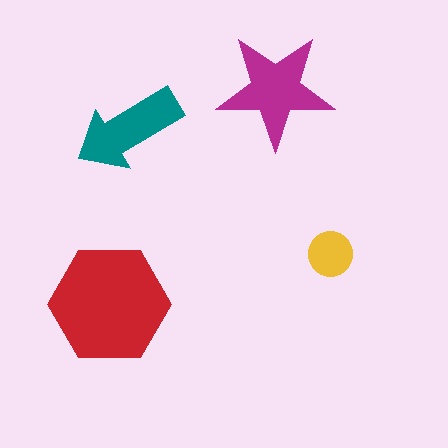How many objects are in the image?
There are 4 objects in the image.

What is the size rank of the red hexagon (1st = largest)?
1st.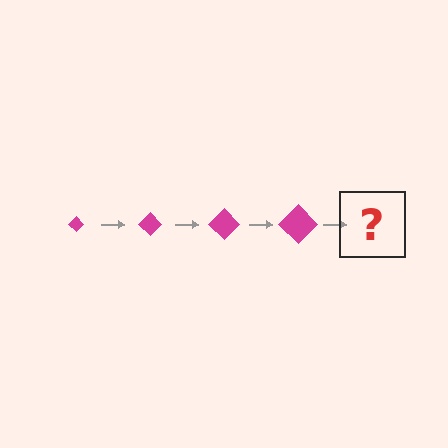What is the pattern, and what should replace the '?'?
The pattern is that the diamond gets progressively larger each step. The '?' should be a magenta diamond, larger than the previous one.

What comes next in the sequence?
The next element should be a magenta diamond, larger than the previous one.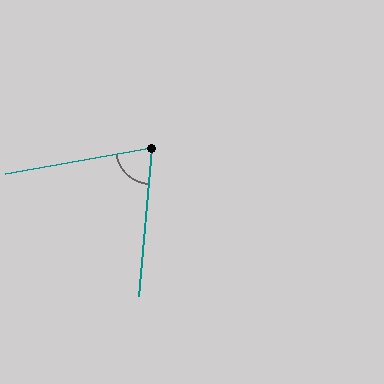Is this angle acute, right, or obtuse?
It is acute.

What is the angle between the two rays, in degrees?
Approximately 75 degrees.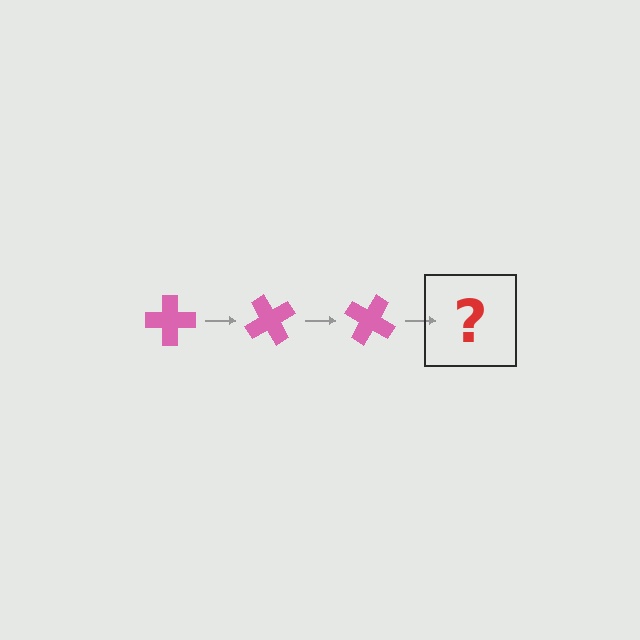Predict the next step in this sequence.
The next step is a pink cross rotated 180 degrees.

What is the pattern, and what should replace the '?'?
The pattern is that the cross rotates 60 degrees each step. The '?' should be a pink cross rotated 180 degrees.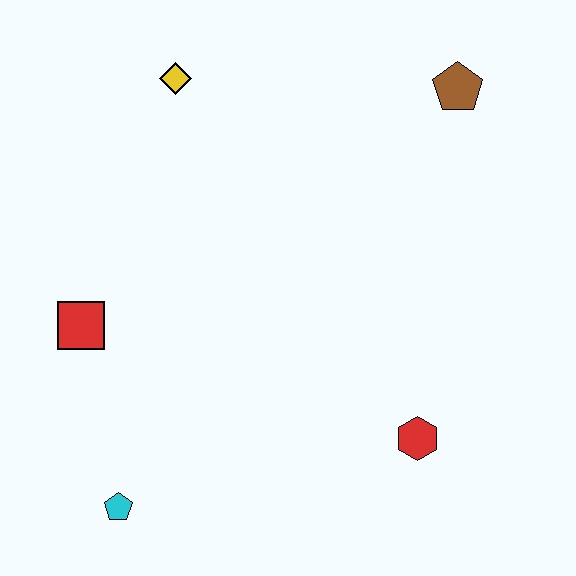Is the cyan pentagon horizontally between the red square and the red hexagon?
Yes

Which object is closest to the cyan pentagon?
The red square is closest to the cyan pentagon.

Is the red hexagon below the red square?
Yes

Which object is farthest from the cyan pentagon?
The brown pentagon is farthest from the cyan pentagon.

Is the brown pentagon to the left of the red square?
No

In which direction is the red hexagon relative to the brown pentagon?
The red hexagon is below the brown pentagon.